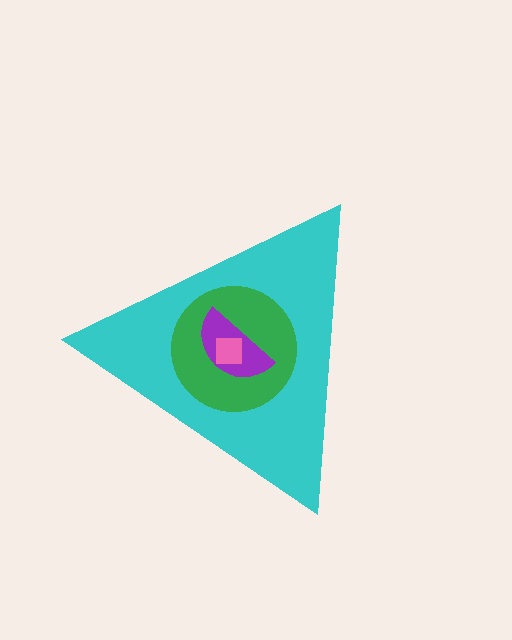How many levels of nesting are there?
4.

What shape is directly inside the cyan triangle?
The green circle.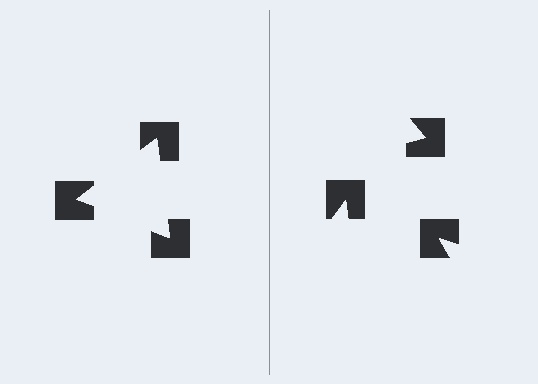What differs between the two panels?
The notched squares are positioned identically on both sides; only the wedge orientations differ. On the left they align to a triangle; on the right they are misaligned.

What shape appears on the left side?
An illusory triangle.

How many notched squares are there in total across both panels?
6 — 3 on each side.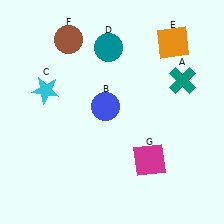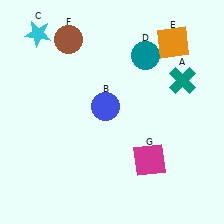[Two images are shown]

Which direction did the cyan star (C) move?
The cyan star (C) moved up.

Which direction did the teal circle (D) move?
The teal circle (D) moved right.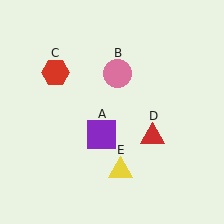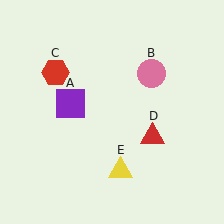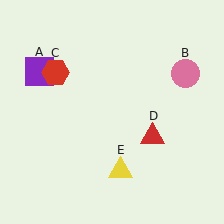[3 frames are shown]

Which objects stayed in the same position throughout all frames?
Red hexagon (object C) and red triangle (object D) and yellow triangle (object E) remained stationary.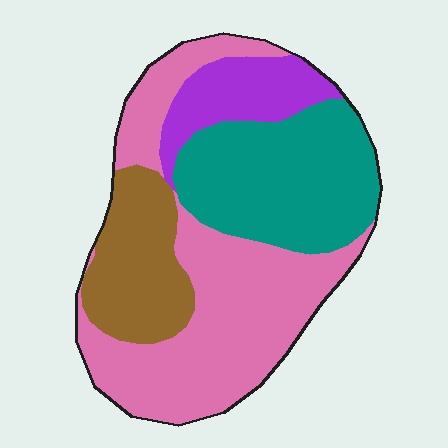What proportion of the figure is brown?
Brown takes up about one sixth (1/6) of the figure.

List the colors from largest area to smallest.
From largest to smallest: pink, teal, brown, purple.